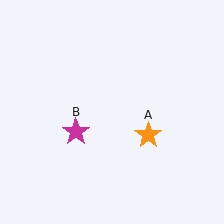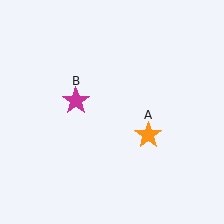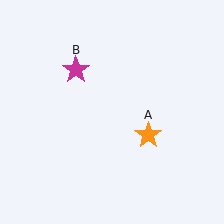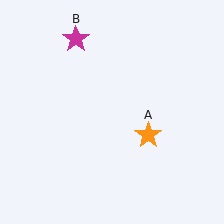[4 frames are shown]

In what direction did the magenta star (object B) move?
The magenta star (object B) moved up.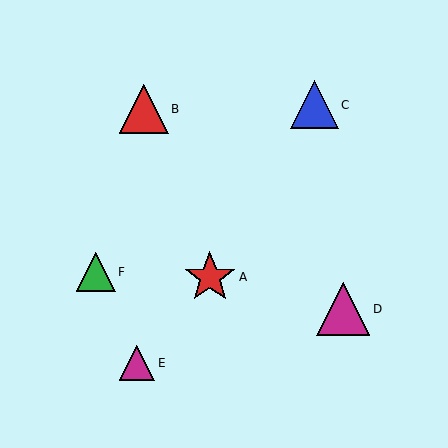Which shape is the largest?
The magenta triangle (labeled D) is the largest.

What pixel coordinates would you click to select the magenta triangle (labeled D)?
Click at (343, 309) to select the magenta triangle D.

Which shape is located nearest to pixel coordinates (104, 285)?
The green triangle (labeled F) at (96, 272) is nearest to that location.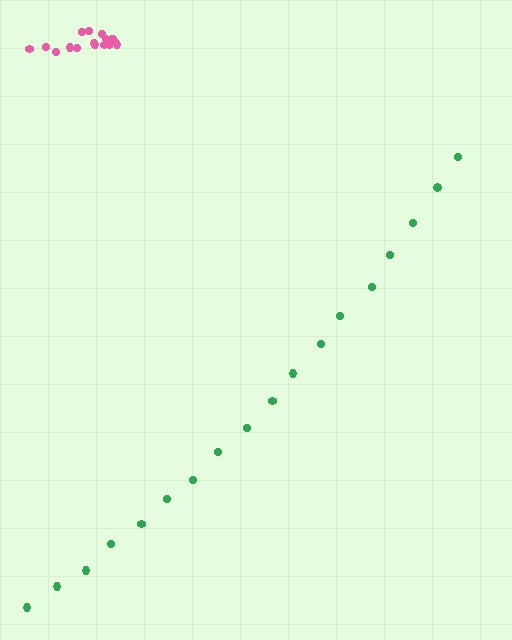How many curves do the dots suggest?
There are 2 distinct paths.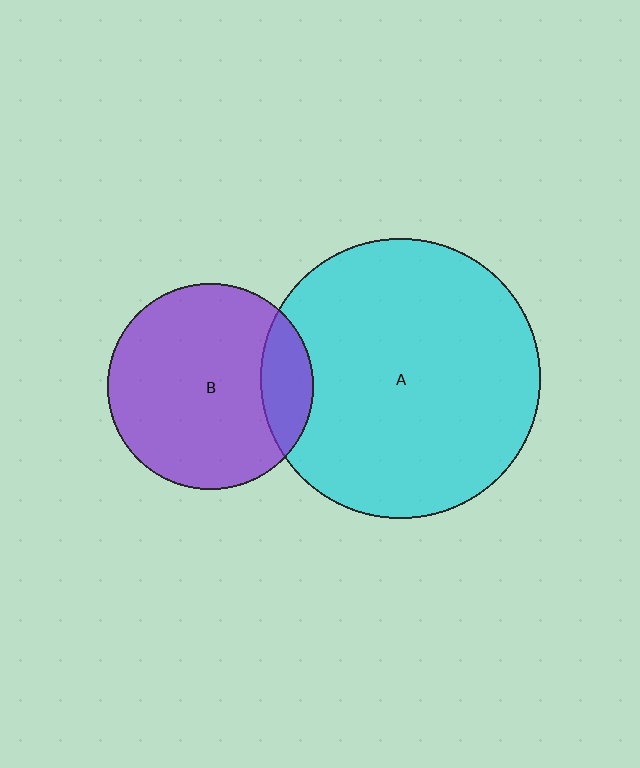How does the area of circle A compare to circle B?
Approximately 1.9 times.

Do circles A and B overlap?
Yes.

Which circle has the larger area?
Circle A (cyan).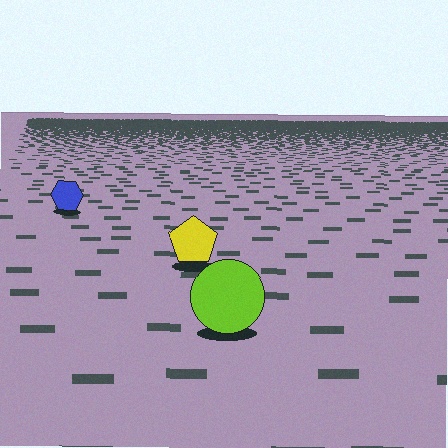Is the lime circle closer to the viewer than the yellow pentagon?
Yes. The lime circle is closer — you can tell from the texture gradient: the ground texture is coarser near it.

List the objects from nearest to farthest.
From nearest to farthest: the lime circle, the yellow pentagon, the blue hexagon.